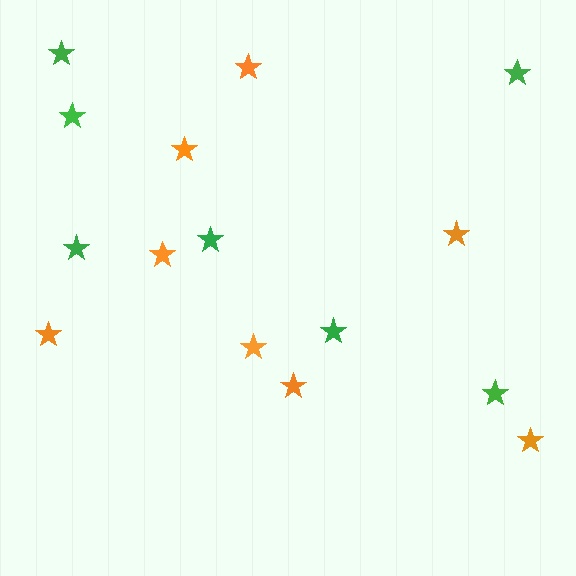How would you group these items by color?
There are 2 groups: one group of orange stars (8) and one group of green stars (7).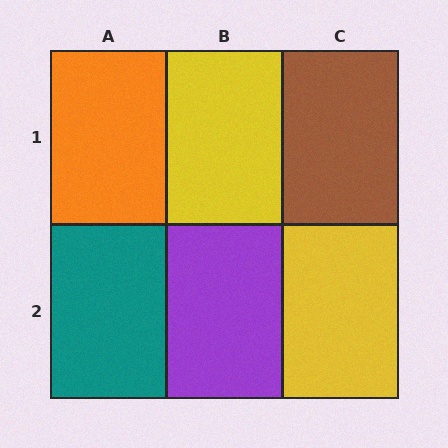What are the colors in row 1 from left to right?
Orange, yellow, brown.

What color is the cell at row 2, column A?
Teal.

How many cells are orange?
1 cell is orange.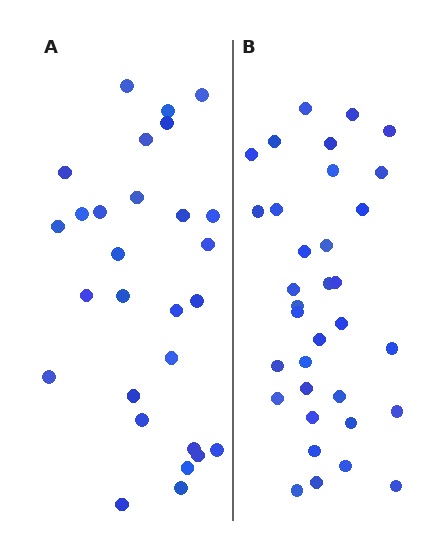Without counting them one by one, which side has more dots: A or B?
Region B (the right region) has more dots.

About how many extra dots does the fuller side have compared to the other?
Region B has about 6 more dots than region A.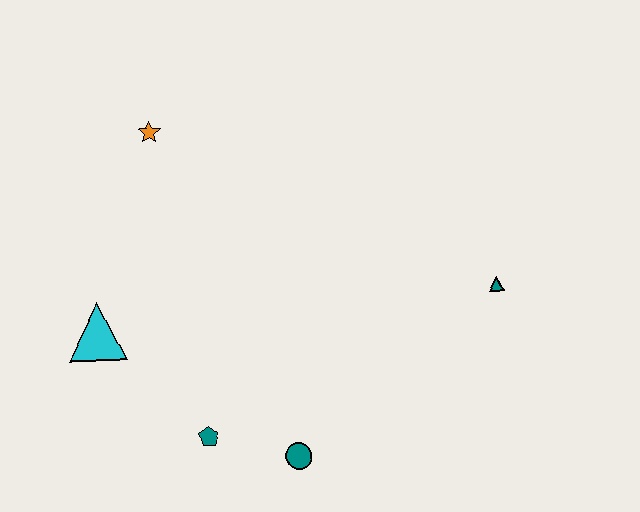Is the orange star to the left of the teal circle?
Yes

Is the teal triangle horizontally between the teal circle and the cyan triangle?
No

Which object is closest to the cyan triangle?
The teal pentagon is closest to the cyan triangle.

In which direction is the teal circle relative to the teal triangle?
The teal circle is to the left of the teal triangle.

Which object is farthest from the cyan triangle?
The teal triangle is farthest from the cyan triangle.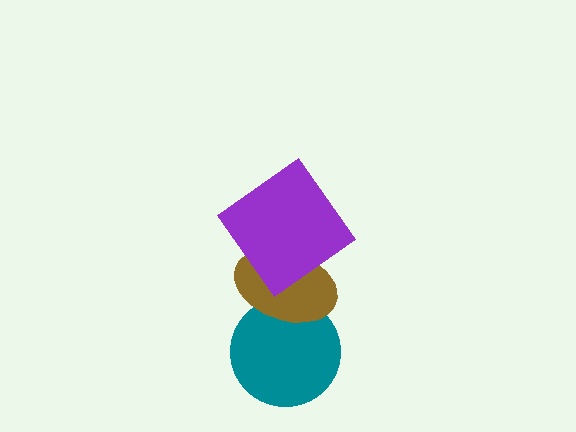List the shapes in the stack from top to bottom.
From top to bottom: the purple diamond, the brown ellipse, the teal circle.